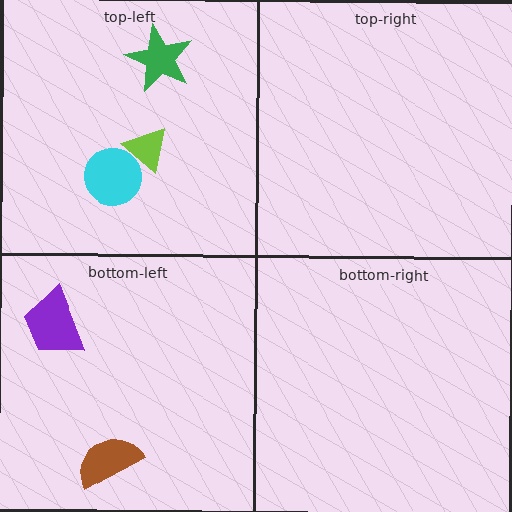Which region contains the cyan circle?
The top-left region.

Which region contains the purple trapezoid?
The bottom-left region.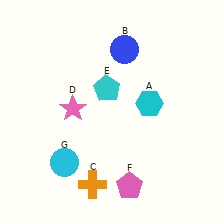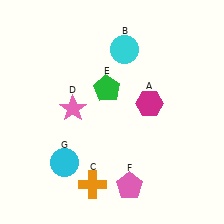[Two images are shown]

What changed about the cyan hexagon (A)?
In Image 1, A is cyan. In Image 2, it changed to magenta.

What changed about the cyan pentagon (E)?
In Image 1, E is cyan. In Image 2, it changed to green.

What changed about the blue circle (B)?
In Image 1, B is blue. In Image 2, it changed to cyan.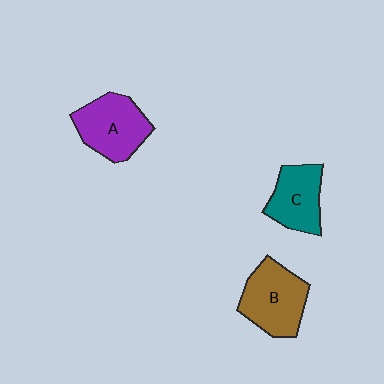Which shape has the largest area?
Shape B (brown).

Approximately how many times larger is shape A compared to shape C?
Approximately 1.2 times.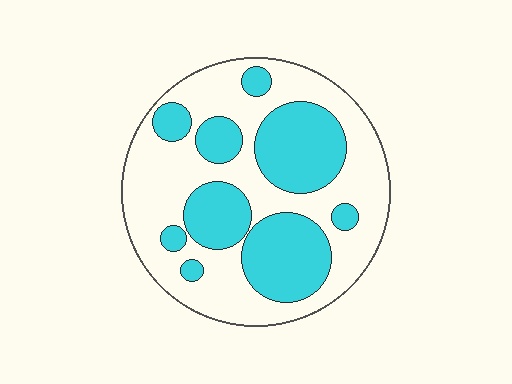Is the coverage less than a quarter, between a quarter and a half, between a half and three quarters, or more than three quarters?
Between a quarter and a half.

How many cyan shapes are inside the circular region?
9.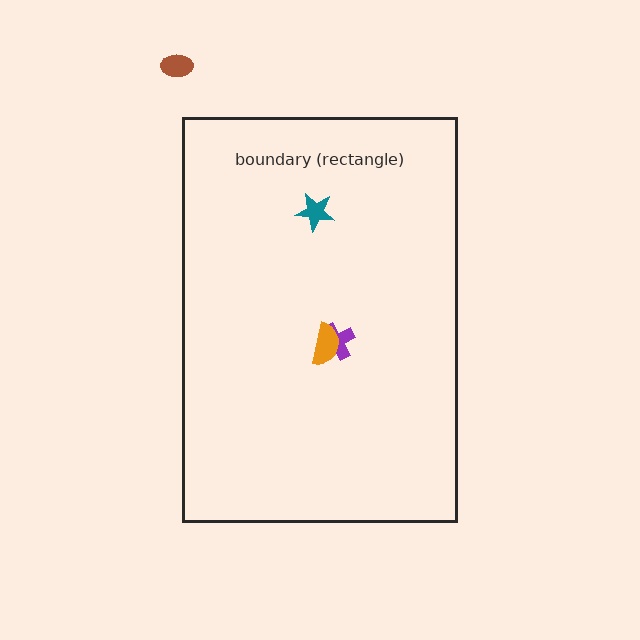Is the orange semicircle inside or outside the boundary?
Inside.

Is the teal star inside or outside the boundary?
Inside.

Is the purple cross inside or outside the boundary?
Inside.